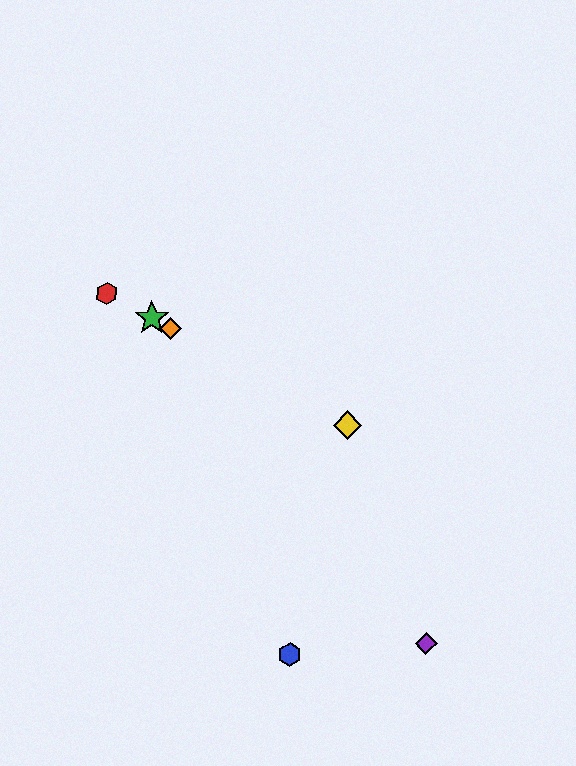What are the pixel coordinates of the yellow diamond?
The yellow diamond is at (347, 426).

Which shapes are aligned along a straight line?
The red hexagon, the green star, the yellow diamond, the orange diamond are aligned along a straight line.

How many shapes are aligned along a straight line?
4 shapes (the red hexagon, the green star, the yellow diamond, the orange diamond) are aligned along a straight line.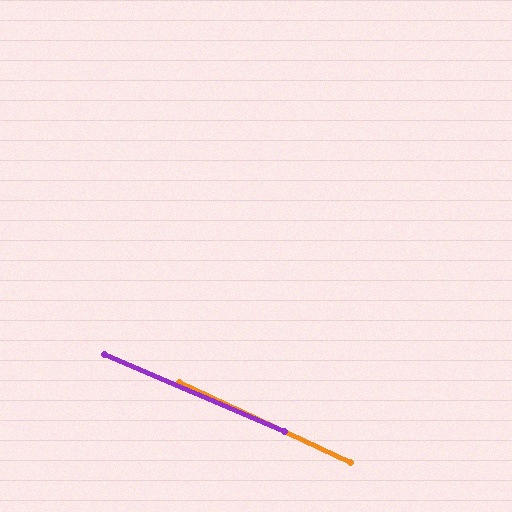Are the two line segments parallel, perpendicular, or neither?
Parallel — their directions differ by only 1.9°.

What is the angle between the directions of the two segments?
Approximately 2 degrees.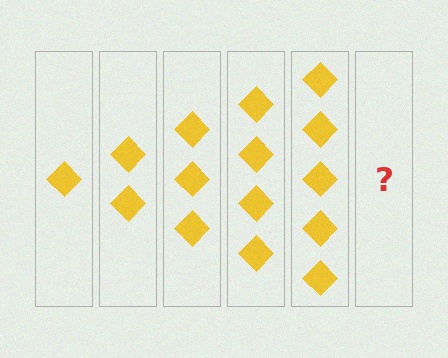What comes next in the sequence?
The next element should be 6 diamonds.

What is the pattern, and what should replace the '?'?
The pattern is that each step adds one more diamond. The '?' should be 6 diamonds.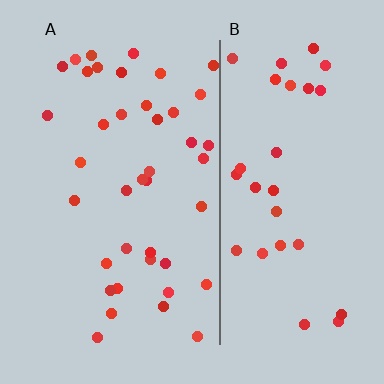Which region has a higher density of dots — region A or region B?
A (the left).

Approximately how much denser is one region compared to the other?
Approximately 1.3× — region A over region B.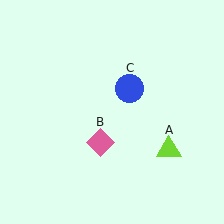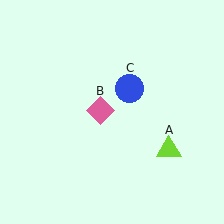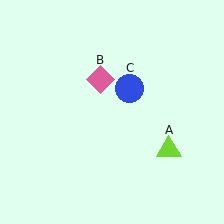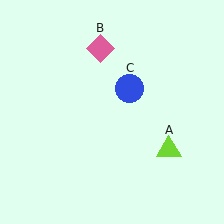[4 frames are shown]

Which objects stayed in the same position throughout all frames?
Lime triangle (object A) and blue circle (object C) remained stationary.